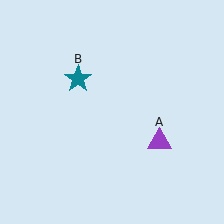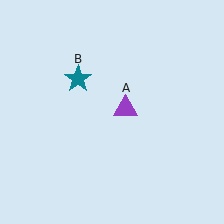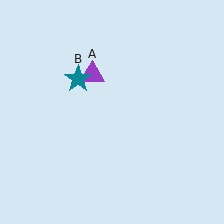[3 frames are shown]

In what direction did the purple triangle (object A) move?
The purple triangle (object A) moved up and to the left.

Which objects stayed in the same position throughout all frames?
Teal star (object B) remained stationary.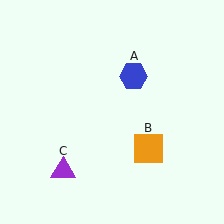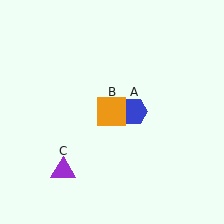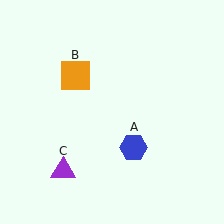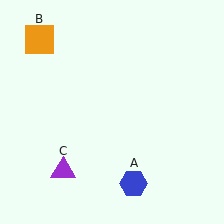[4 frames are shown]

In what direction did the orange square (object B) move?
The orange square (object B) moved up and to the left.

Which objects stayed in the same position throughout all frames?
Purple triangle (object C) remained stationary.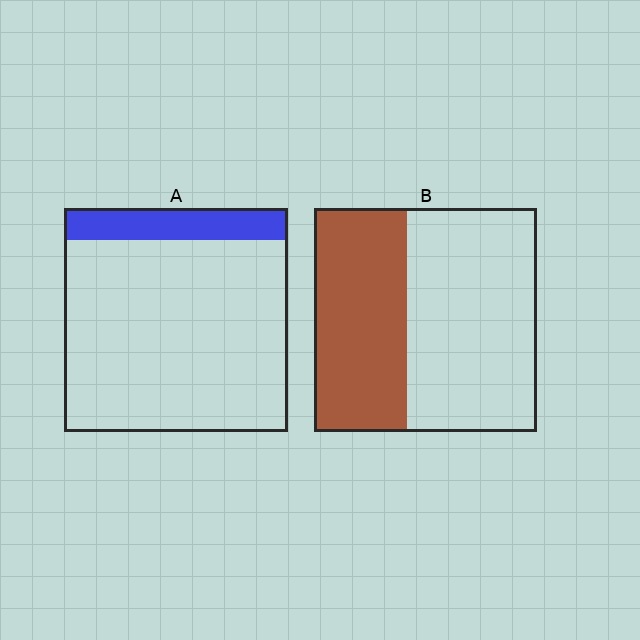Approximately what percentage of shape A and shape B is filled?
A is approximately 15% and B is approximately 40%.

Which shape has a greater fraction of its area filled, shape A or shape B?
Shape B.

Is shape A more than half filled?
No.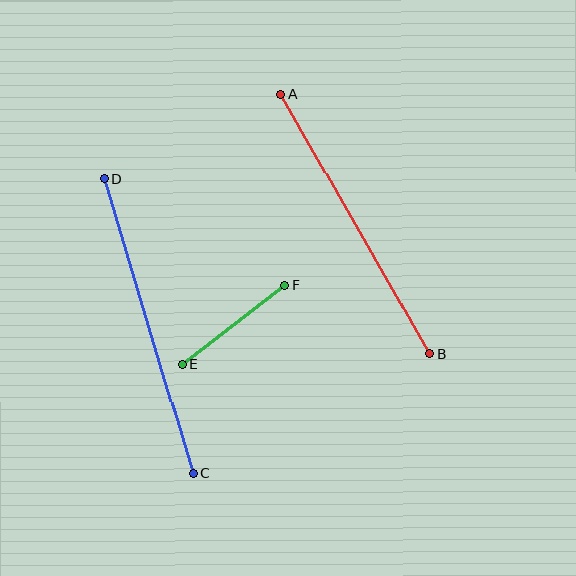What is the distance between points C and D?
The distance is approximately 308 pixels.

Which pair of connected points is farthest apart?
Points C and D are farthest apart.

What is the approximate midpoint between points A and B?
The midpoint is at approximately (356, 224) pixels.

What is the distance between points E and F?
The distance is approximately 129 pixels.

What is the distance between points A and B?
The distance is approximately 300 pixels.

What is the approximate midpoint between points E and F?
The midpoint is at approximately (234, 325) pixels.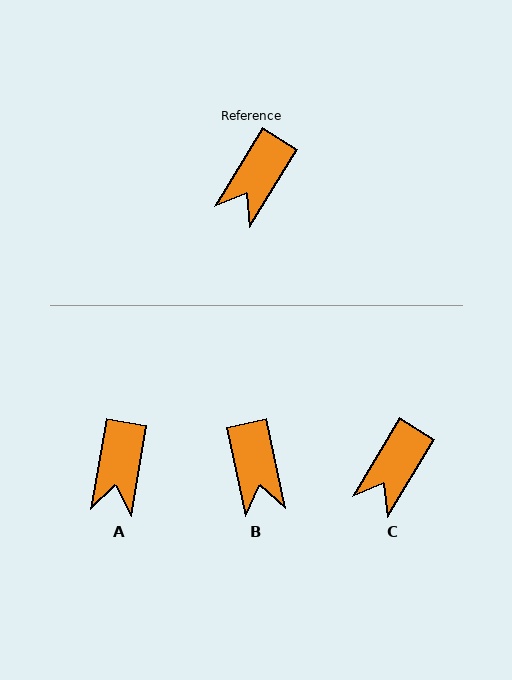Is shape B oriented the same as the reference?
No, it is off by about 43 degrees.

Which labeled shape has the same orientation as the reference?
C.